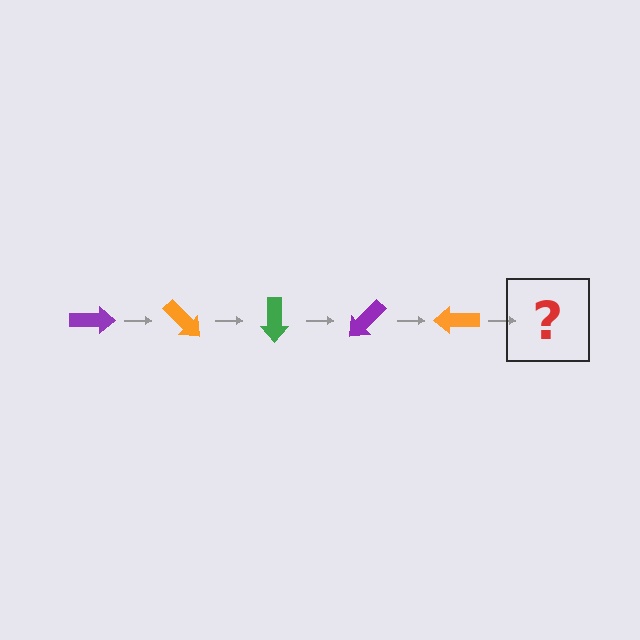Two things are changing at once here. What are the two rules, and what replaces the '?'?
The two rules are that it rotates 45 degrees each step and the color cycles through purple, orange, and green. The '?' should be a green arrow, rotated 225 degrees from the start.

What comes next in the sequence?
The next element should be a green arrow, rotated 225 degrees from the start.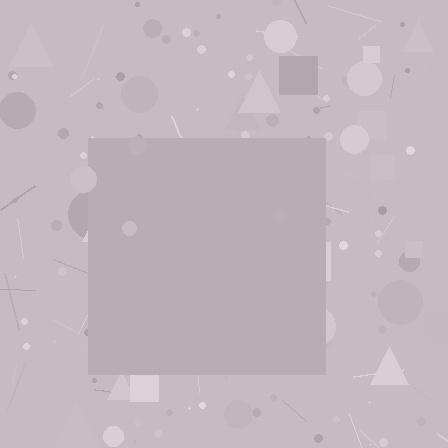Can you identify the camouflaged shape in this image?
The camouflaged shape is a square.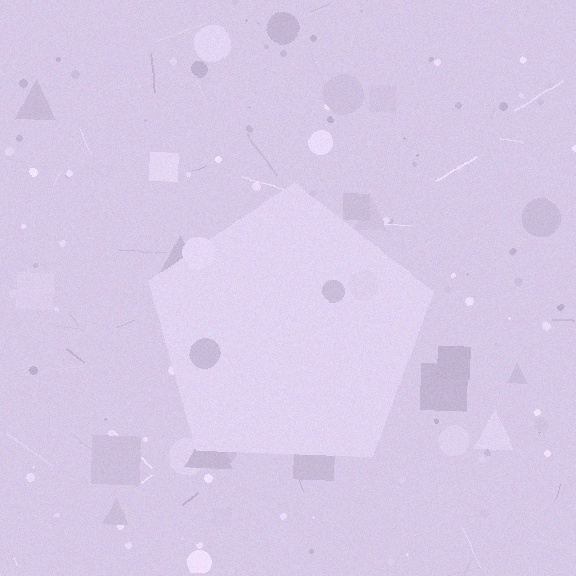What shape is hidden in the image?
A pentagon is hidden in the image.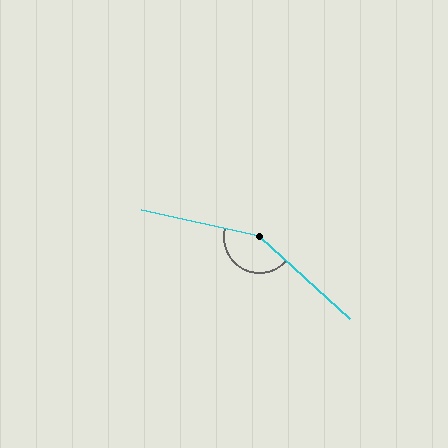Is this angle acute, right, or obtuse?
It is obtuse.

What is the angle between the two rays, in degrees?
Approximately 150 degrees.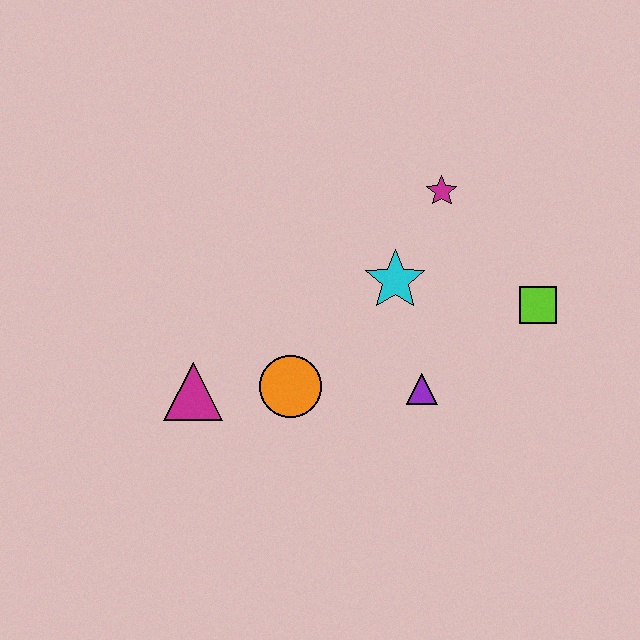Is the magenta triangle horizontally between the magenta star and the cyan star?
No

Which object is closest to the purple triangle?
The cyan star is closest to the purple triangle.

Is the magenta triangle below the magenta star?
Yes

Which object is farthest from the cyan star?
The magenta triangle is farthest from the cyan star.